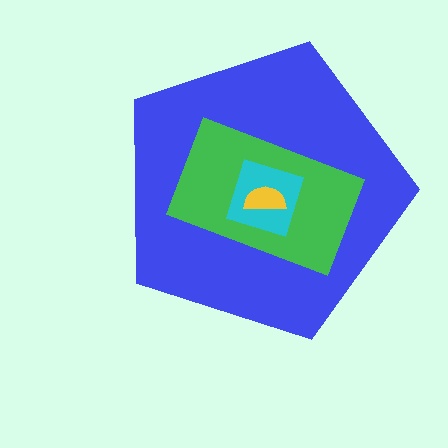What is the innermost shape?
The yellow semicircle.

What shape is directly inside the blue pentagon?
The green rectangle.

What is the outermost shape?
The blue pentagon.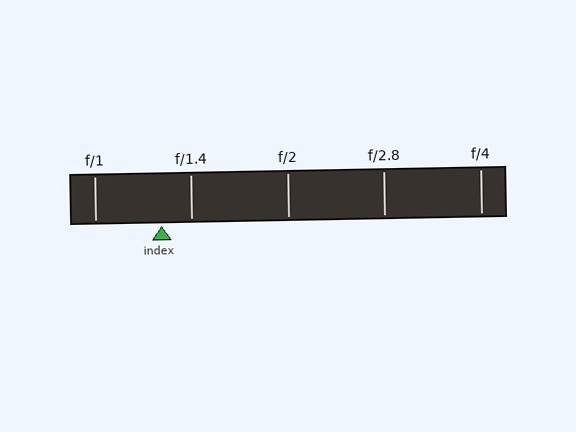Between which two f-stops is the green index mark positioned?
The index mark is between f/1 and f/1.4.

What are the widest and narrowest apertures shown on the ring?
The widest aperture shown is f/1 and the narrowest is f/4.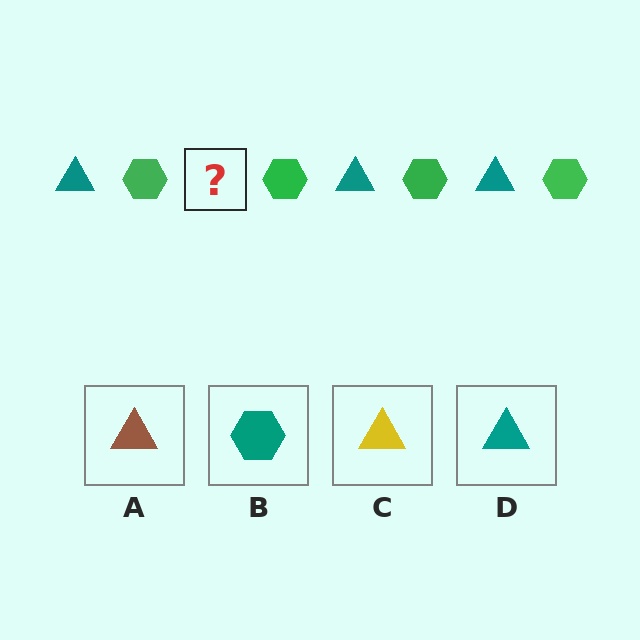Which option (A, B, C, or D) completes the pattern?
D.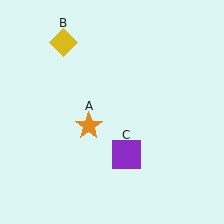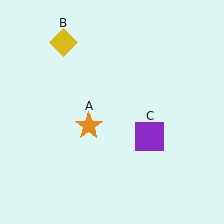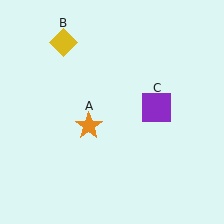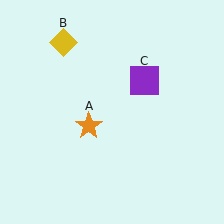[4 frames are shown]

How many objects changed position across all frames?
1 object changed position: purple square (object C).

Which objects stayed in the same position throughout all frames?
Orange star (object A) and yellow diamond (object B) remained stationary.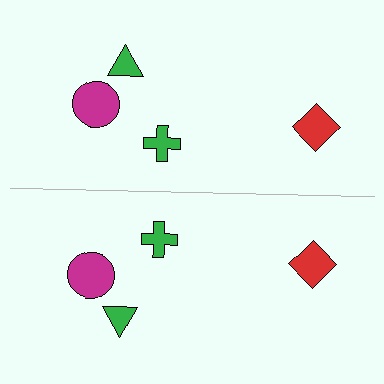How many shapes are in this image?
There are 8 shapes in this image.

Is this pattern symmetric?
Yes, this pattern has bilateral (reflection) symmetry.